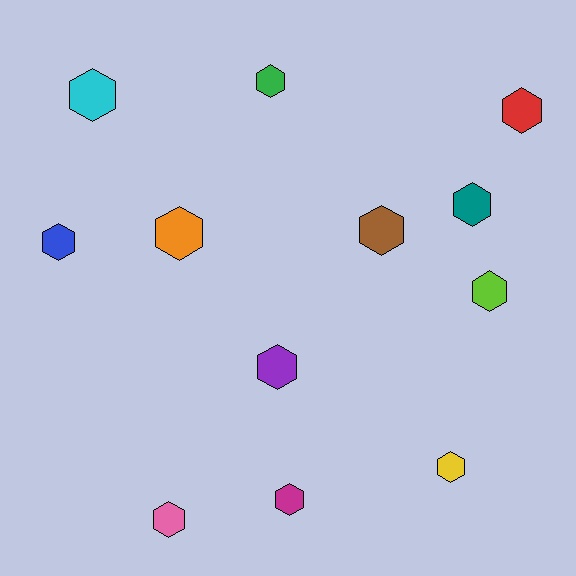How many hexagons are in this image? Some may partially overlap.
There are 12 hexagons.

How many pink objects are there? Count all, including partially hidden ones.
There is 1 pink object.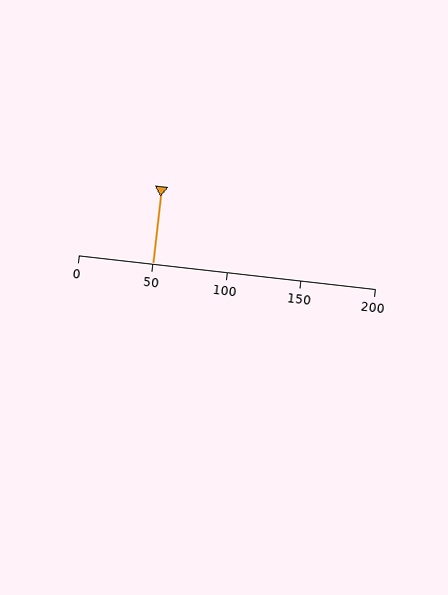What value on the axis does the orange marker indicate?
The marker indicates approximately 50.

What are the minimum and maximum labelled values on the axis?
The axis runs from 0 to 200.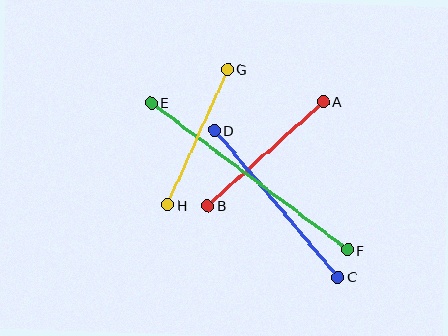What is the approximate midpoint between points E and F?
The midpoint is at approximately (249, 176) pixels.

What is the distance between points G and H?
The distance is approximately 149 pixels.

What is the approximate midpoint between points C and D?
The midpoint is at approximately (276, 204) pixels.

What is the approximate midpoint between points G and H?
The midpoint is at approximately (198, 137) pixels.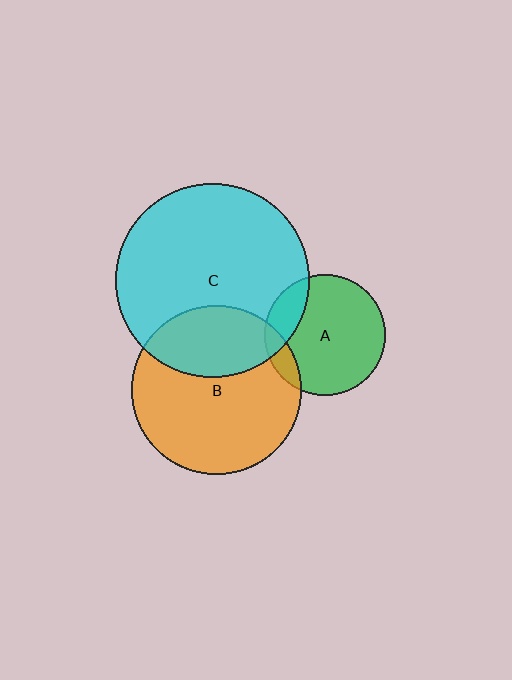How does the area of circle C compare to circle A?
Approximately 2.6 times.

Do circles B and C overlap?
Yes.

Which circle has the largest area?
Circle C (cyan).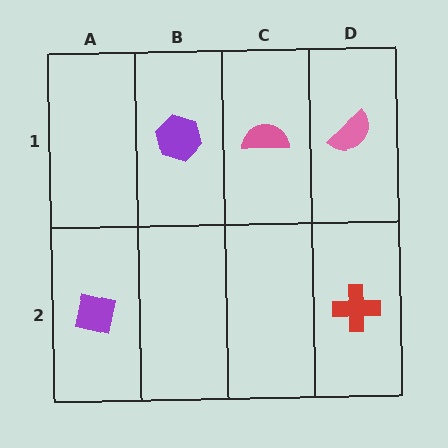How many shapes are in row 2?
2 shapes.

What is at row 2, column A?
A purple square.